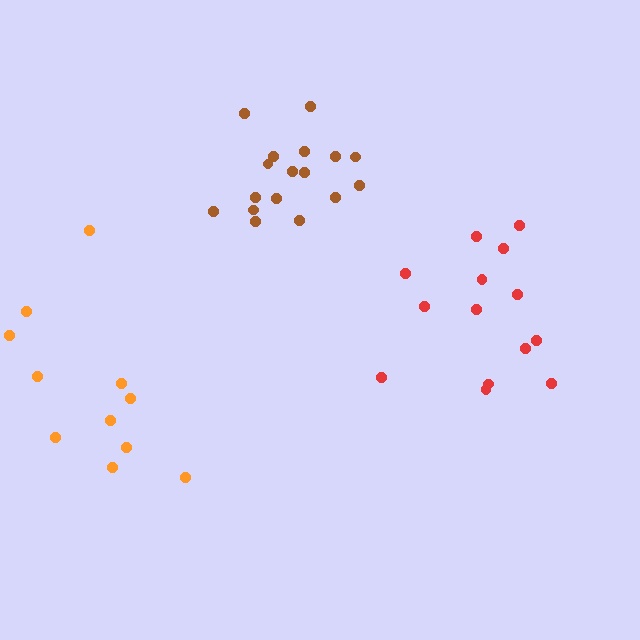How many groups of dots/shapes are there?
There are 3 groups.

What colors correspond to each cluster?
The clusters are colored: orange, red, brown.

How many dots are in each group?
Group 1: 11 dots, Group 2: 14 dots, Group 3: 17 dots (42 total).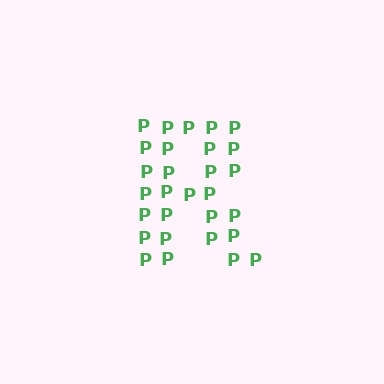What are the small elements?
The small elements are letter P's.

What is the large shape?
The large shape is the letter R.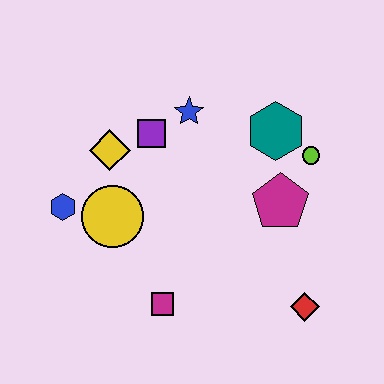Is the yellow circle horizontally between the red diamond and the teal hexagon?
No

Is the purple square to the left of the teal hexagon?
Yes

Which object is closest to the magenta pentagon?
The lime circle is closest to the magenta pentagon.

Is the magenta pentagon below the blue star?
Yes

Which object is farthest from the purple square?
The red diamond is farthest from the purple square.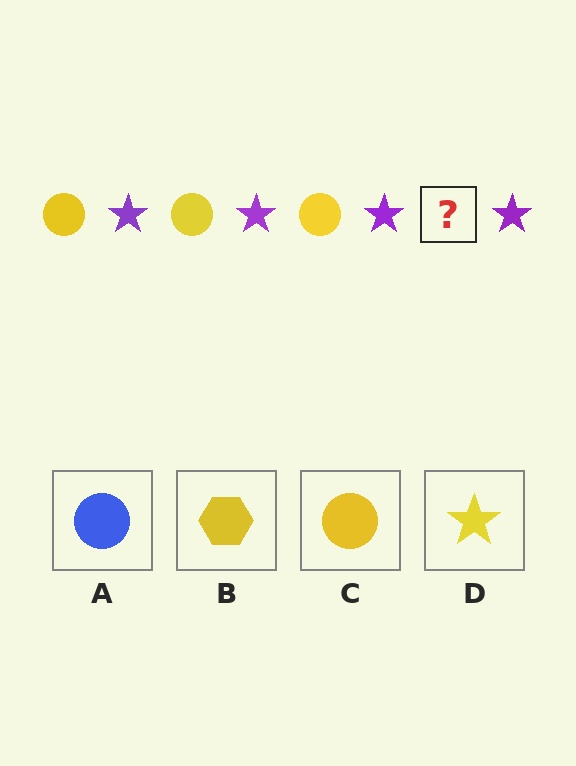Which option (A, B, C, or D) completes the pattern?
C.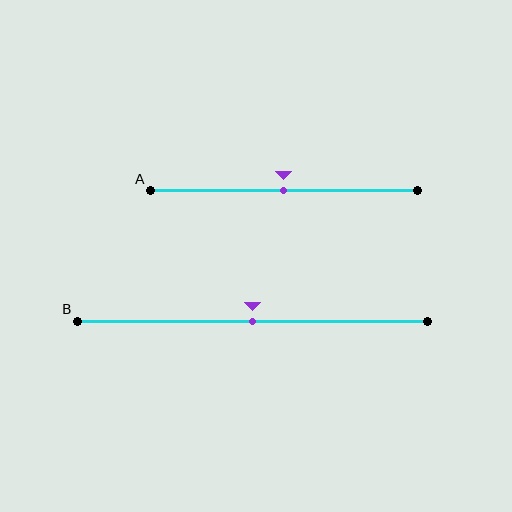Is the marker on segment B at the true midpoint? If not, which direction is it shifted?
Yes, the marker on segment B is at the true midpoint.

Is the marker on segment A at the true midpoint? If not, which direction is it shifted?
Yes, the marker on segment A is at the true midpoint.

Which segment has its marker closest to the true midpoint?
Segment A has its marker closest to the true midpoint.